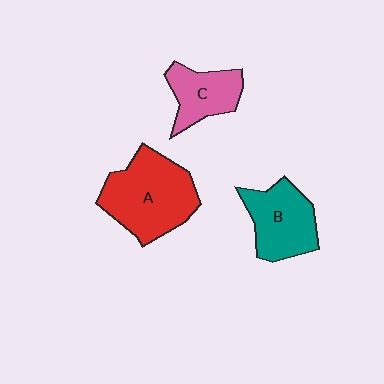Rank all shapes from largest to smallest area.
From largest to smallest: A (red), B (teal), C (pink).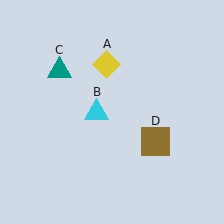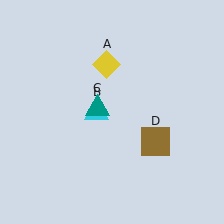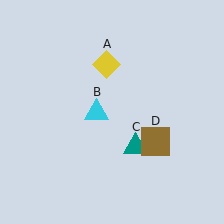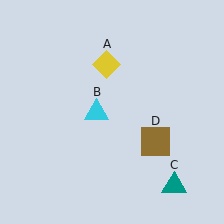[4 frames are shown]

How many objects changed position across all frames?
1 object changed position: teal triangle (object C).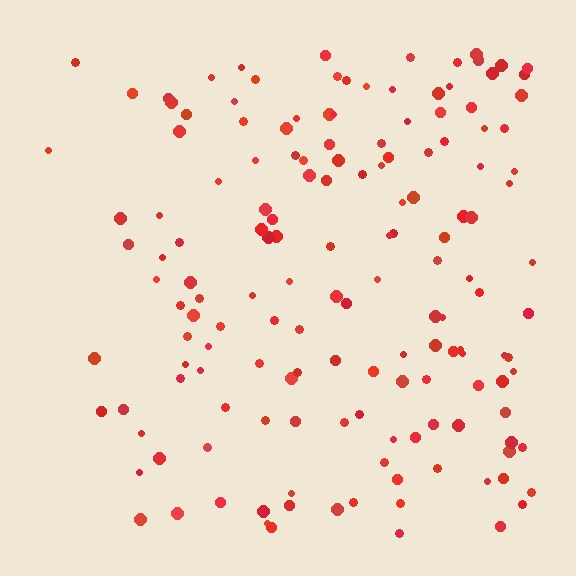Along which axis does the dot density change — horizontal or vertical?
Horizontal.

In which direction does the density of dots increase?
From left to right, with the right side densest.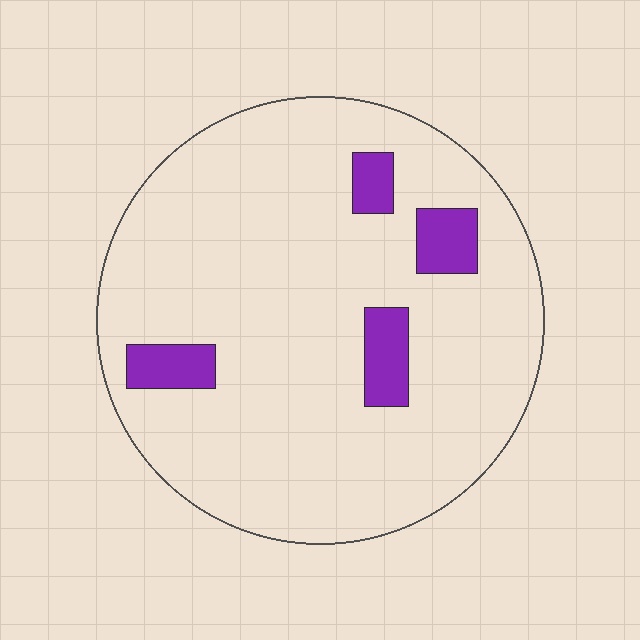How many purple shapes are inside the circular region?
4.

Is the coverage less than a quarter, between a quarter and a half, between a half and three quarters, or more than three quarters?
Less than a quarter.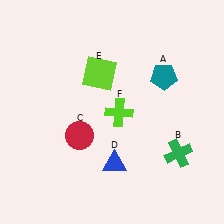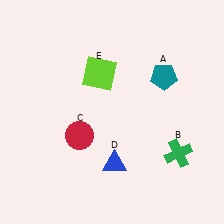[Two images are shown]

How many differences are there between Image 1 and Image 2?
There is 1 difference between the two images.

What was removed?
The lime cross (F) was removed in Image 2.